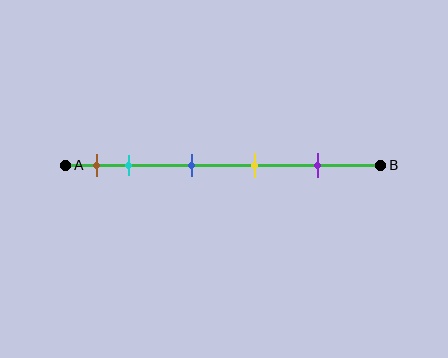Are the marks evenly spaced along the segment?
No, the marks are not evenly spaced.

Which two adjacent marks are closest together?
The brown and cyan marks are the closest adjacent pair.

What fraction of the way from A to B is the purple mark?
The purple mark is approximately 80% (0.8) of the way from A to B.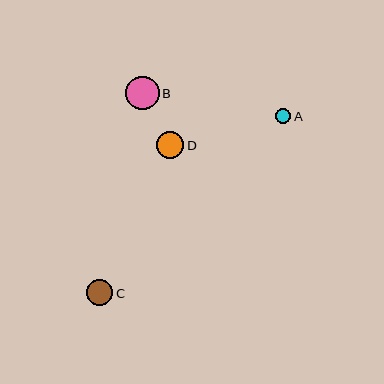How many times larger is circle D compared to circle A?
Circle D is approximately 1.8 times the size of circle A.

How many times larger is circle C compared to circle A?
Circle C is approximately 1.7 times the size of circle A.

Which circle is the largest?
Circle B is the largest with a size of approximately 33 pixels.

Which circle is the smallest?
Circle A is the smallest with a size of approximately 15 pixels.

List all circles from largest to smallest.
From largest to smallest: B, D, C, A.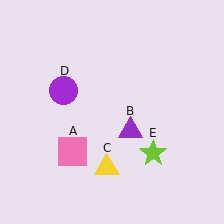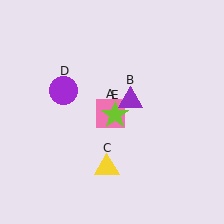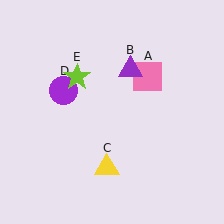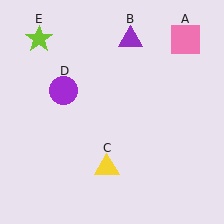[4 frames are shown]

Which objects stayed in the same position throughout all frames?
Yellow triangle (object C) and purple circle (object D) remained stationary.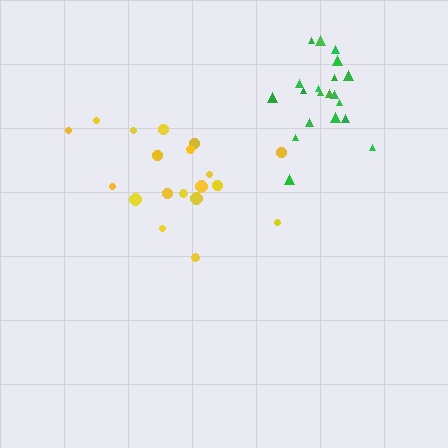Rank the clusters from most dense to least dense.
green, yellow.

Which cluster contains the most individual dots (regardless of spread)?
Green (20).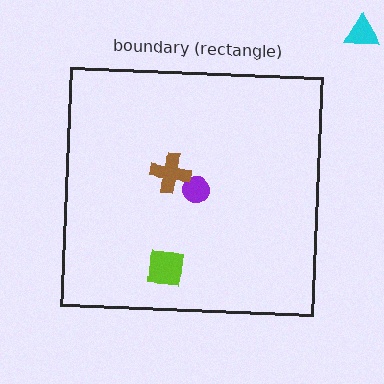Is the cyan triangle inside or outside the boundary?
Outside.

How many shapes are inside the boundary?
3 inside, 1 outside.